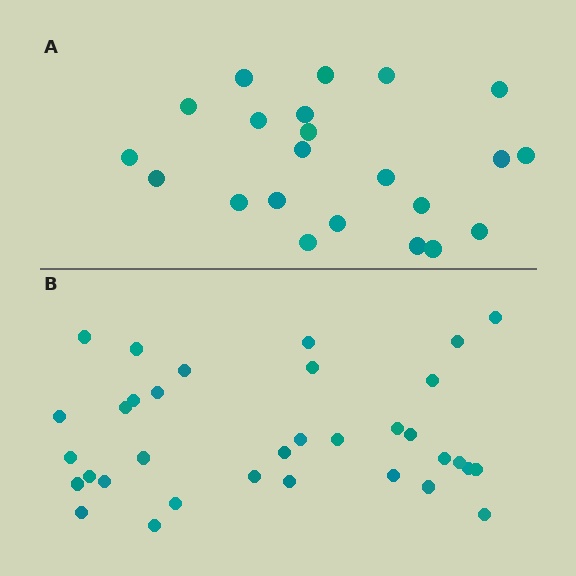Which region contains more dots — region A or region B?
Region B (the bottom region) has more dots.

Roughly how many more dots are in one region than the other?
Region B has roughly 12 or so more dots than region A.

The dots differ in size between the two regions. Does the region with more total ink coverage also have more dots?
No. Region A has more total ink coverage because its dots are larger, but region B actually contains more individual dots. Total area can be misleading — the number of items is what matters here.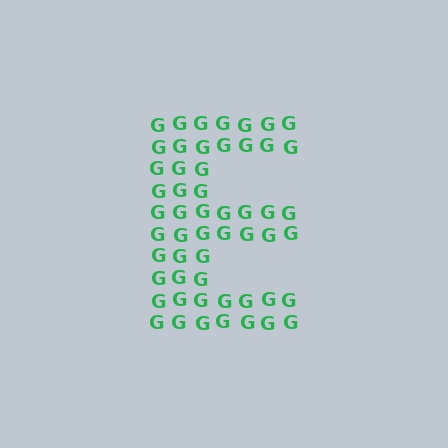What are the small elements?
The small elements are letter G's.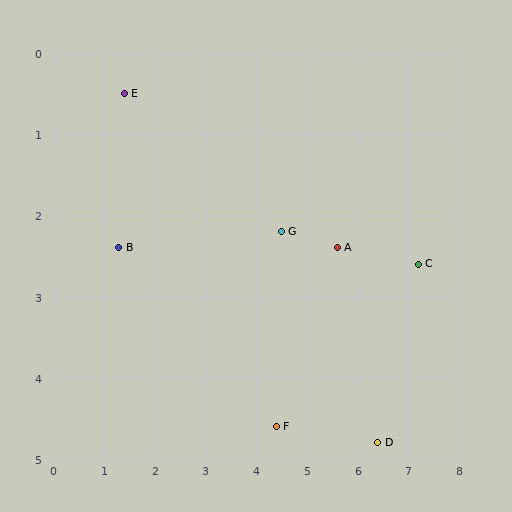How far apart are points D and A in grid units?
Points D and A are about 2.5 grid units apart.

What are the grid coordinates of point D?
Point D is at approximately (6.4, 4.8).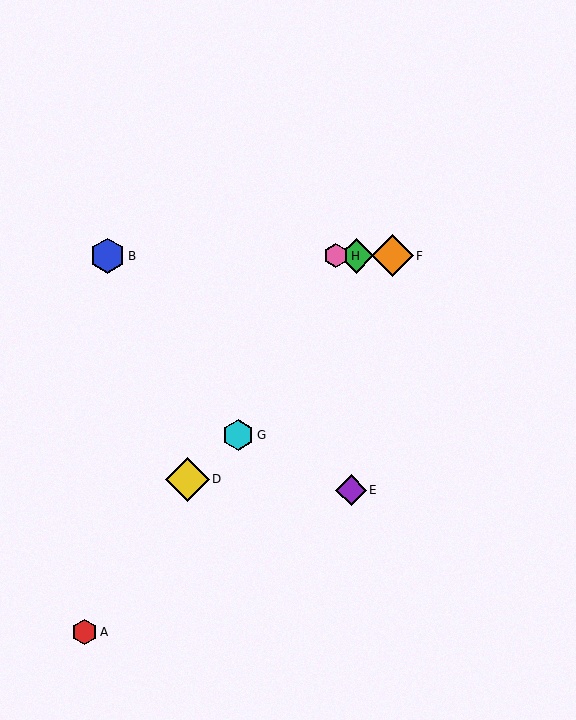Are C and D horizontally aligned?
No, C is at y≈256 and D is at y≈479.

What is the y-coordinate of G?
Object G is at y≈435.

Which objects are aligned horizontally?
Objects B, C, F, H are aligned horizontally.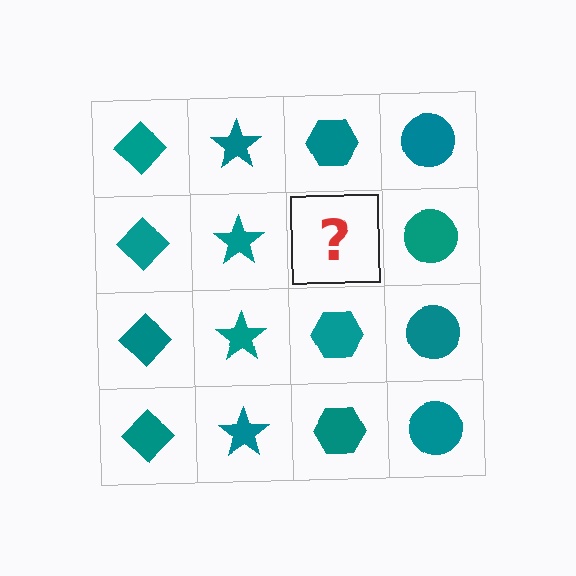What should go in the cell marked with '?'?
The missing cell should contain a teal hexagon.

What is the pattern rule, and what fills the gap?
The rule is that each column has a consistent shape. The gap should be filled with a teal hexagon.